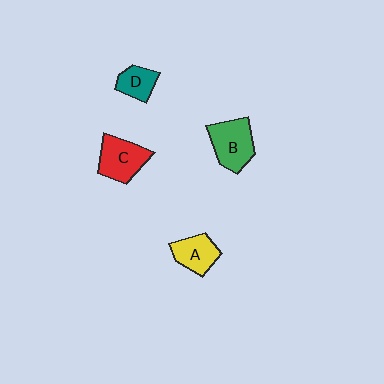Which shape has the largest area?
Shape B (green).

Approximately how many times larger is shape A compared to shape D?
Approximately 1.3 times.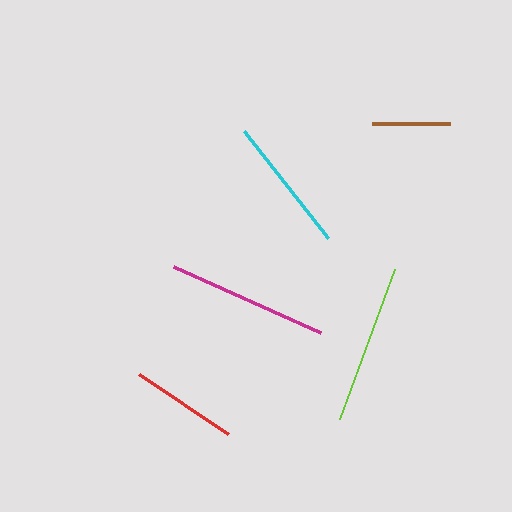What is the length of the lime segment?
The lime segment is approximately 160 pixels long.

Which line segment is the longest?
The magenta line is the longest at approximately 162 pixels.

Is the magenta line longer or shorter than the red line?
The magenta line is longer than the red line.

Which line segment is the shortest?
The brown line is the shortest at approximately 78 pixels.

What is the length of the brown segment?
The brown segment is approximately 78 pixels long.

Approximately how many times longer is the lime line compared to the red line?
The lime line is approximately 1.5 times the length of the red line.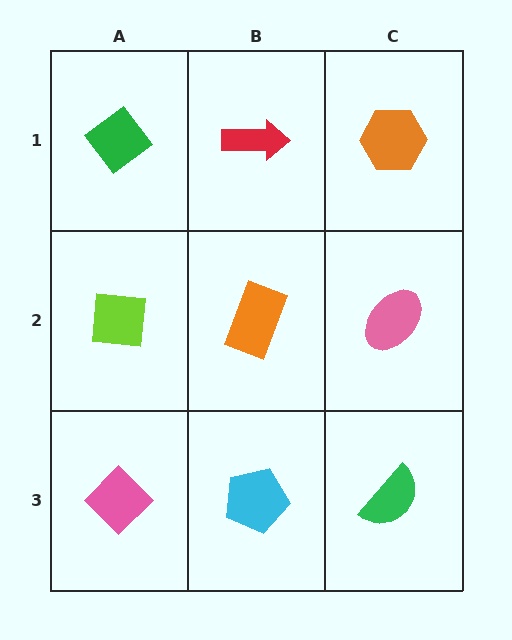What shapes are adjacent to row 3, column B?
An orange rectangle (row 2, column B), a pink diamond (row 3, column A), a green semicircle (row 3, column C).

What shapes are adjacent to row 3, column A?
A lime square (row 2, column A), a cyan pentagon (row 3, column B).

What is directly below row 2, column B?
A cyan pentagon.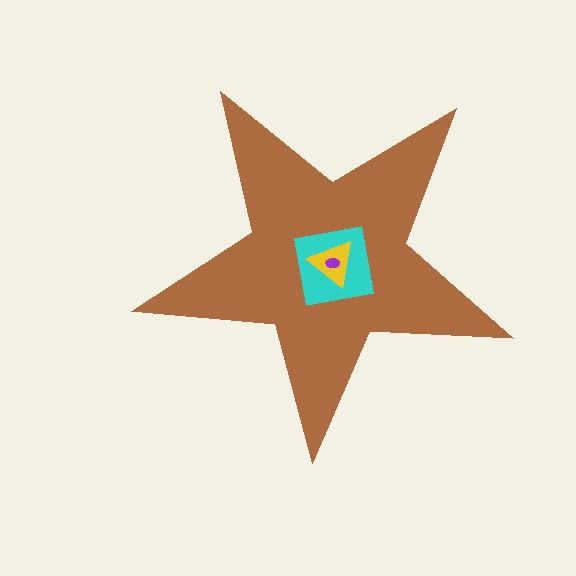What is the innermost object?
The purple ellipse.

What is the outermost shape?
The brown star.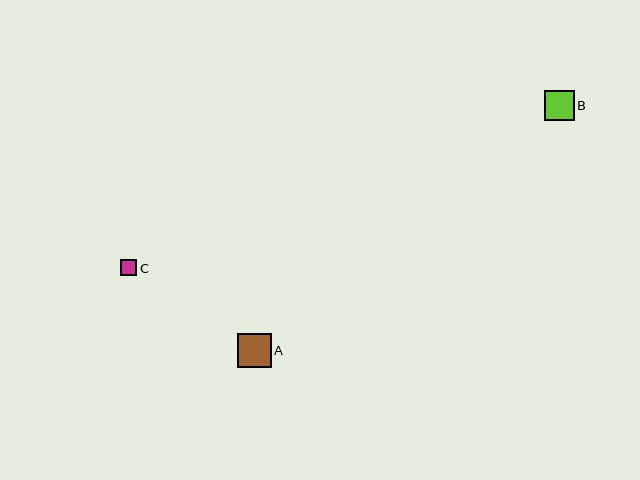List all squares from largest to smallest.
From largest to smallest: A, B, C.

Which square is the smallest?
Square C is the smallest with a size of approximately 16 pixels.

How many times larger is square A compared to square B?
Square A is approximately 1.1 times the size of square B.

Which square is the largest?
Square A is the largest with a size of approximately 34 pixels.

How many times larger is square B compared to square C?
Square B is approximately 1.9 times the size of square C.